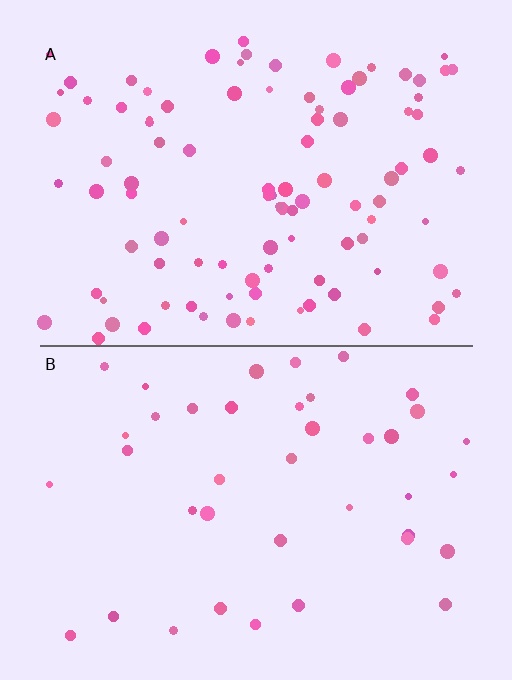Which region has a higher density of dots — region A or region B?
A (the top).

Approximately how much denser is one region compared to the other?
Approximately 2.5× — region A over region B.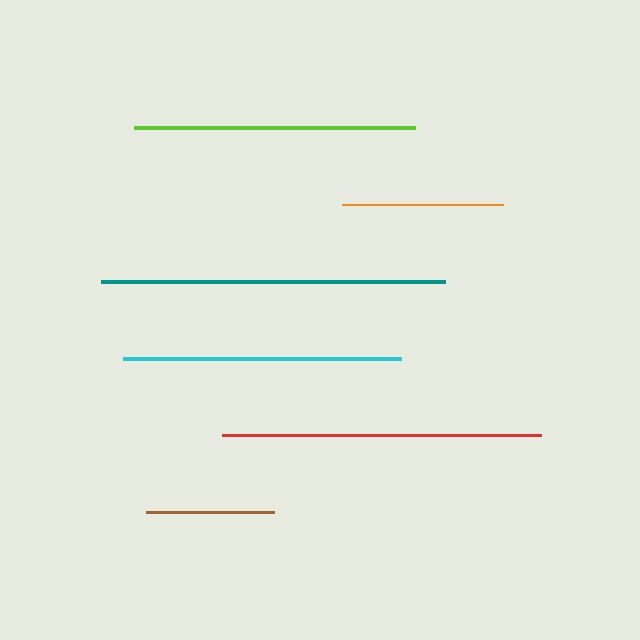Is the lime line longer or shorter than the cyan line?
The lime line is longer than the cyan line.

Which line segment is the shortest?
The brown line is the shortest at approximately 128 pixels.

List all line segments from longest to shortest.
From longest to shortest: teal, red, lime, cyan, orange, brown.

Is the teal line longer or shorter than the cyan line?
The teal line is longer than the cyan line.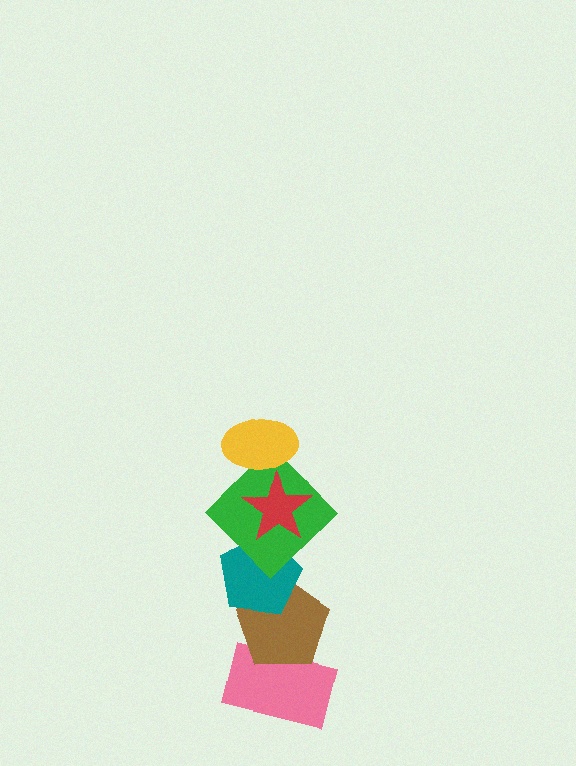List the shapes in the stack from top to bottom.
From top to bottom: the yellow ellipse, the red star, the green diamond, the teal pentagon, the brown pentagon, the pink rectangle.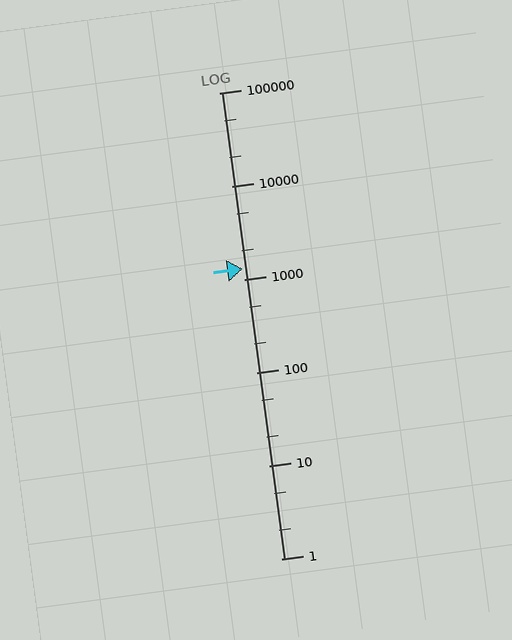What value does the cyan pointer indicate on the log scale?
The pointer indicates approximately 1300.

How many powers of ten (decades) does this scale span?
The scale spans 5 decades, from 1 to 100000.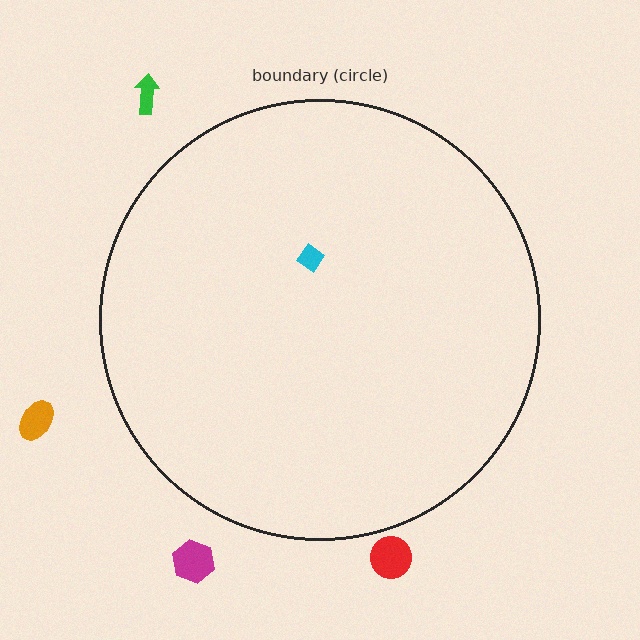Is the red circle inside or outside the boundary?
Outside.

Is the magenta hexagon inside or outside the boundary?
Outside.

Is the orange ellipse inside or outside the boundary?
Outside.